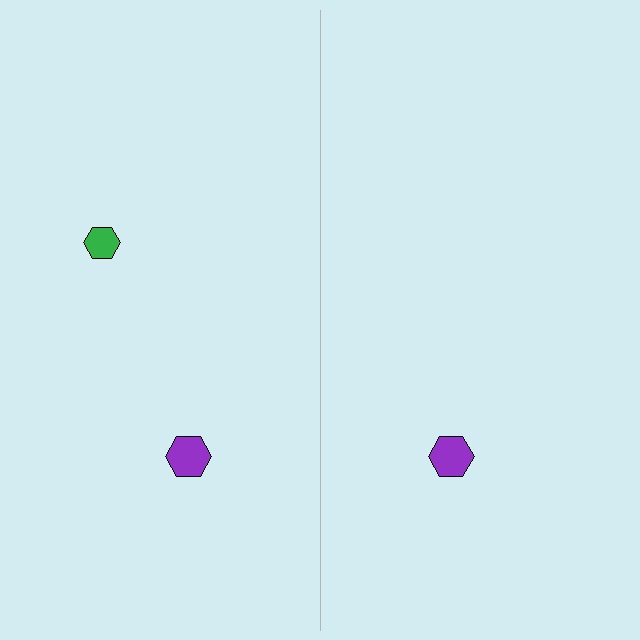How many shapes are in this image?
There are 3 shapes in this image.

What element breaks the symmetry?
A green hexagon is missing from the right side.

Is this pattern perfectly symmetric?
No, the pattern is not perfectly symmetric. A green hexagon is missing from the right side.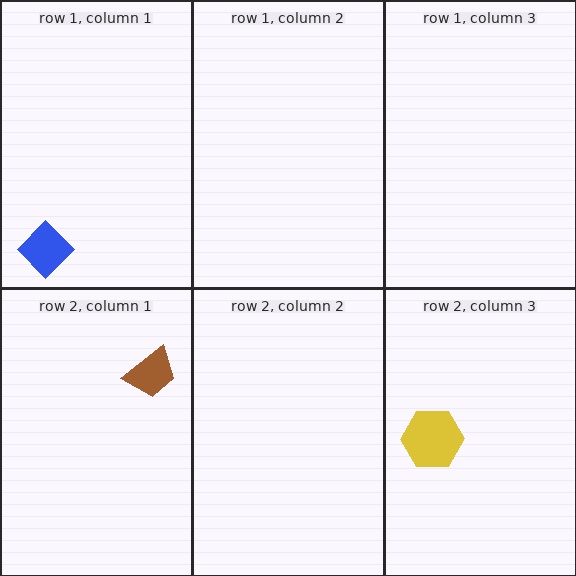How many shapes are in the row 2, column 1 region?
1.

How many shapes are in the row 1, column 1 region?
1.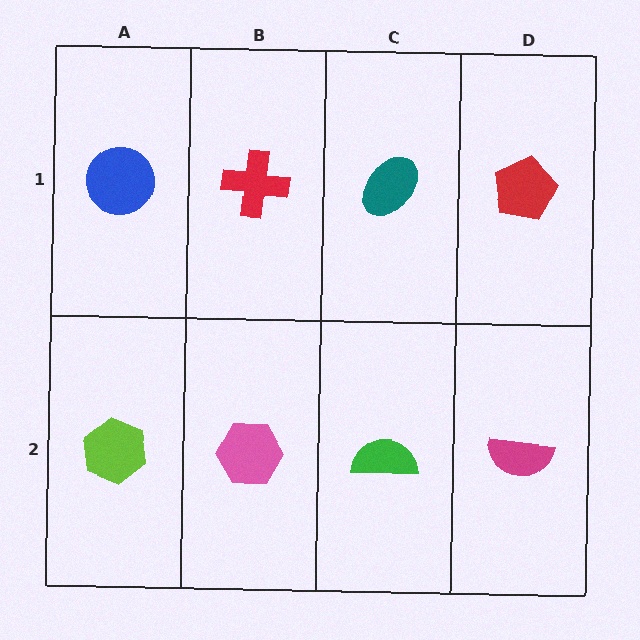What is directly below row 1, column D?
A magenta semicircle.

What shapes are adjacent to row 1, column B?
A pink hexagon (row 2, column B), a blue circle (row 1, column A), a teal ellipse (row 1, column C).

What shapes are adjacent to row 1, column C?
A green semicircle (row 2, column C), a red cross (row 1, column B), a red pentagon (row 1, column D).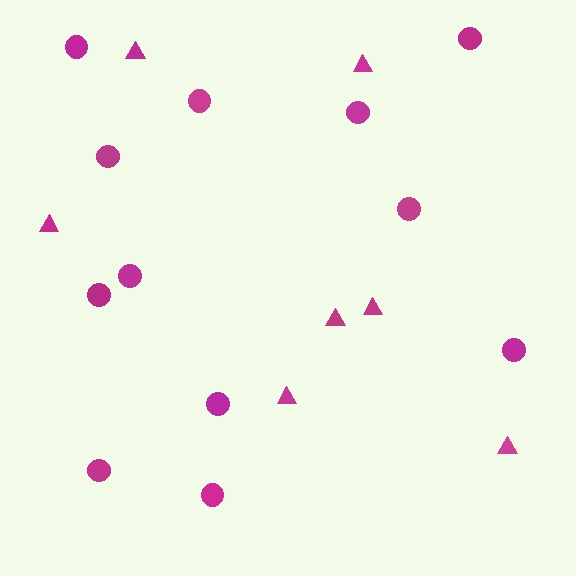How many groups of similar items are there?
There are 2 groups: one group of triangles (7) and one group of circles (12).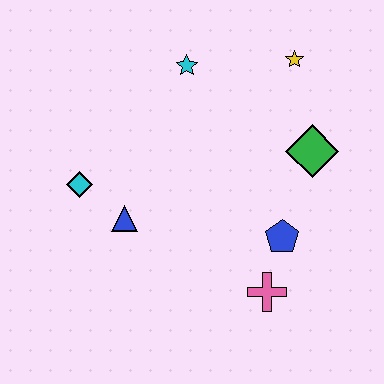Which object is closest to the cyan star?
The yellow star is closest to the cyan star.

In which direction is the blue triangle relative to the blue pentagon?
The blue triangle is to the left of the blue pentagon.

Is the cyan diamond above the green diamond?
No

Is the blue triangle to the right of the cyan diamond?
Yes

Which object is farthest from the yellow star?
The cyan diamond is farthest from the yellow star.